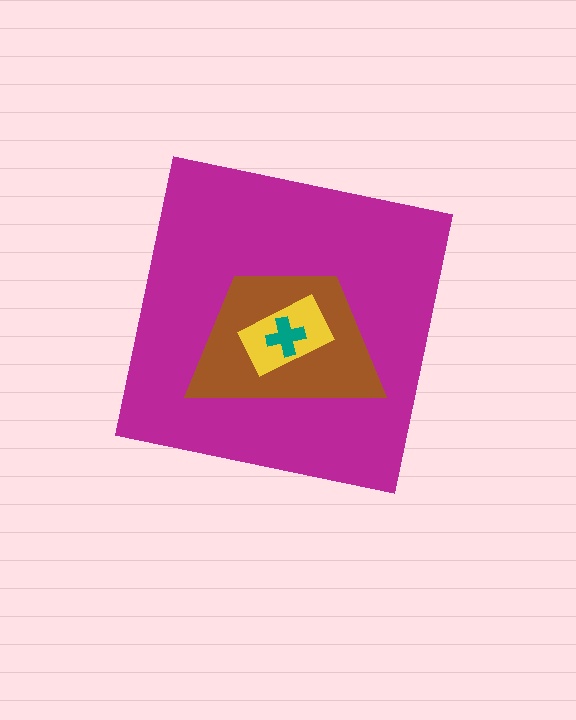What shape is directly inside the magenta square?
The brown trapezoid.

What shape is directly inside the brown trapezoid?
The yellow rectangle.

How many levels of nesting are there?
4.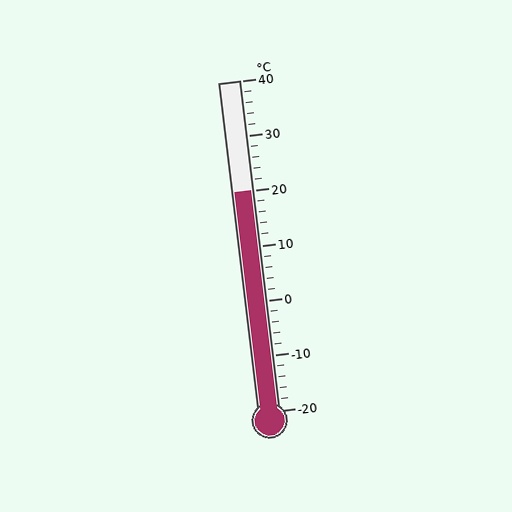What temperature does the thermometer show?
The thermometer shows approximately 20°C.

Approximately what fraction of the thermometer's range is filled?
The thermometer is filled to approximately 65% of its range.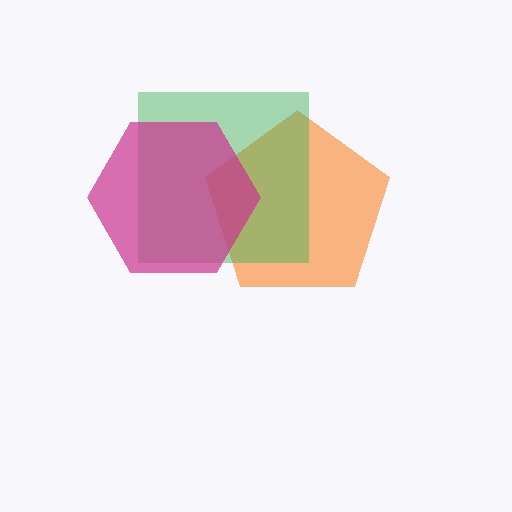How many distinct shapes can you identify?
There are 3 distinct shapes: an orange pentagon, a green square, a magenta hexagon.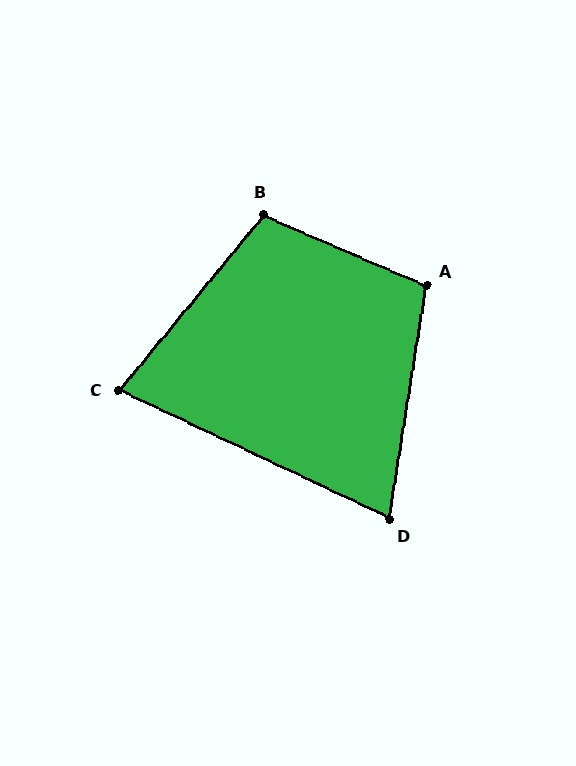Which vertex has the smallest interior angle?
D, at approximately 74 degrees.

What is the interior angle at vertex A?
Approximately 104 degrees (obtuse).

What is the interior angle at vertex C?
Approximately 76 degrees (acute).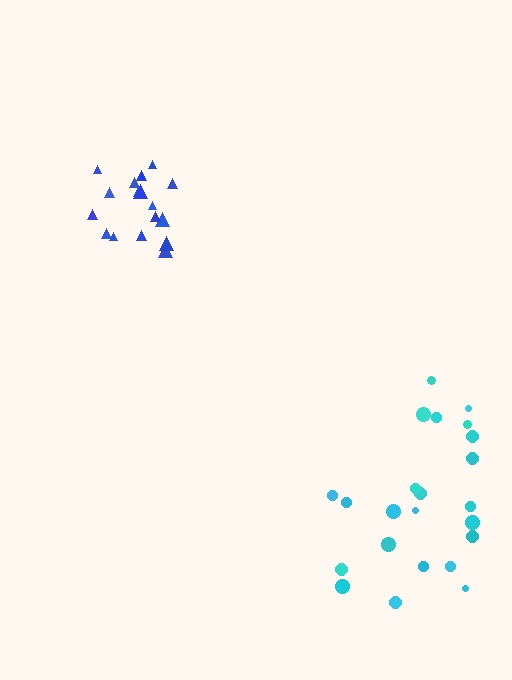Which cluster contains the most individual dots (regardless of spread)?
Cyan (23).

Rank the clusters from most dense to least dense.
blue, cyan.